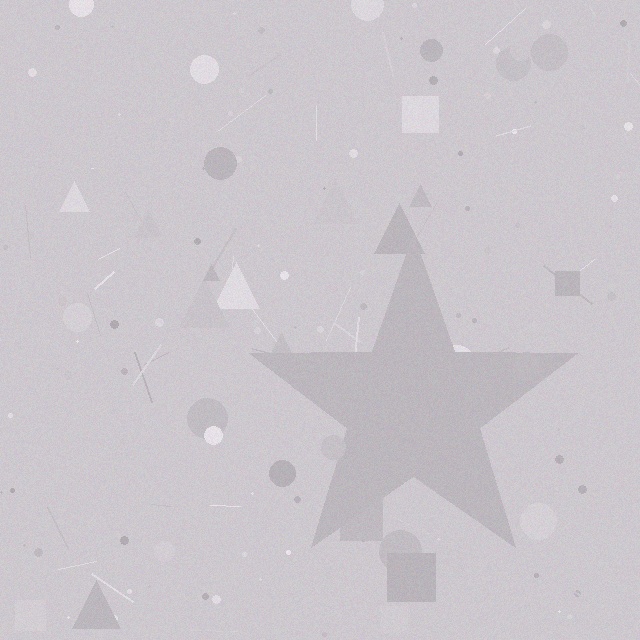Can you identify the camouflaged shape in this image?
The camouflaged shape is a star.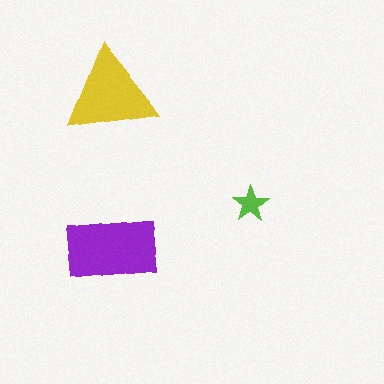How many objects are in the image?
There are 3 objects in the image.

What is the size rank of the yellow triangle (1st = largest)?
2nd.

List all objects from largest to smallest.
The purple rectangle, the yellow triangle, the lime star.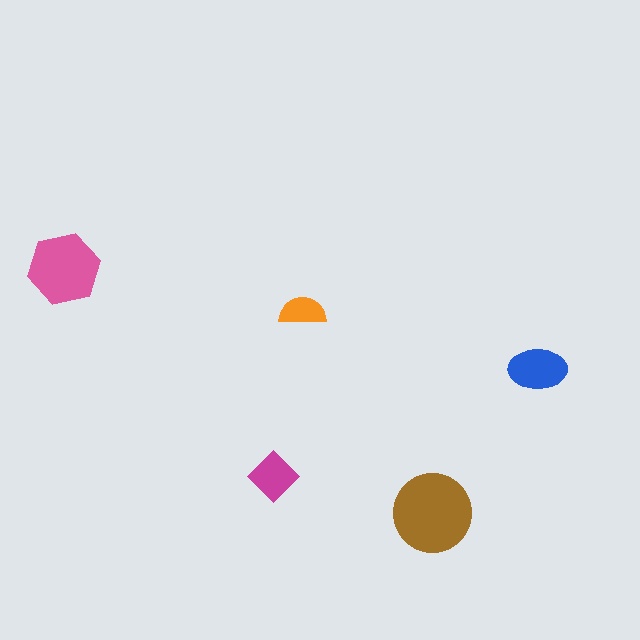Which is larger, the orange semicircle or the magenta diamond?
The magenta diamond.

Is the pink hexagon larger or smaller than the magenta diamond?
Larger.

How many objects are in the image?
There are 5 objects in the image.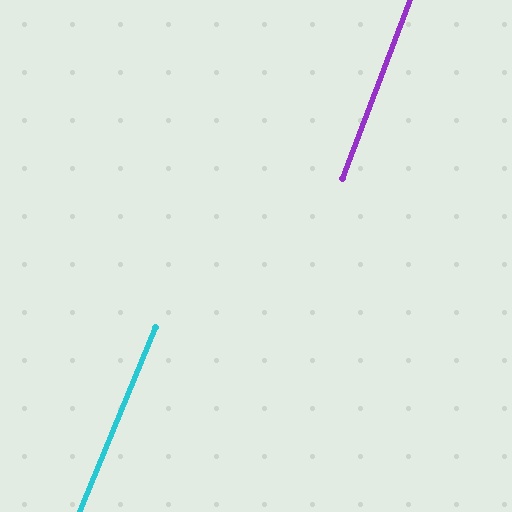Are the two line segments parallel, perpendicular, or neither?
Parallel — their directions differ by only 1.8°.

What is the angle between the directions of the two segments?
Approximately 2 degrees.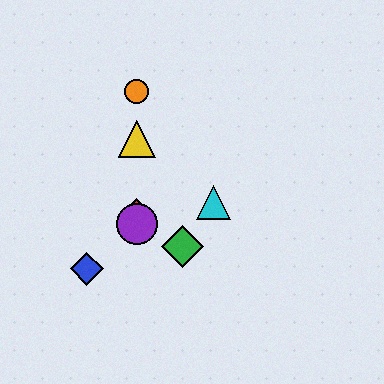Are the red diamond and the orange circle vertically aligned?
Yes, both are at x≈137.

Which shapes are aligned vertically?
The red diamond, the yellow triangle, the purple circle, the orange circle are aligned vertically.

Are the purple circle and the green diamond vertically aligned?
No, the purple circle is at x≈137 and the green diamond is at x≈183.